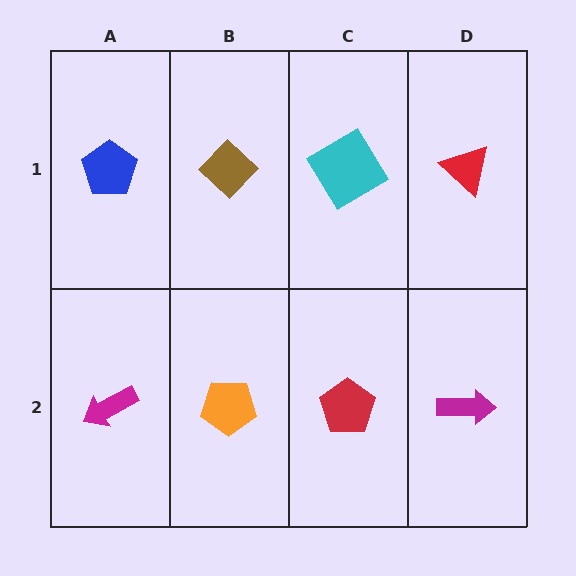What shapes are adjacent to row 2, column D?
A red triangle (row 1, column D), a red pentagon (row 2, column C).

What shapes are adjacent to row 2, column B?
A brown diamond (row 1, column B), a magenta arrow (row 2, column A), a red pentagon (row 2, column C).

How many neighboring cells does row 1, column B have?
3.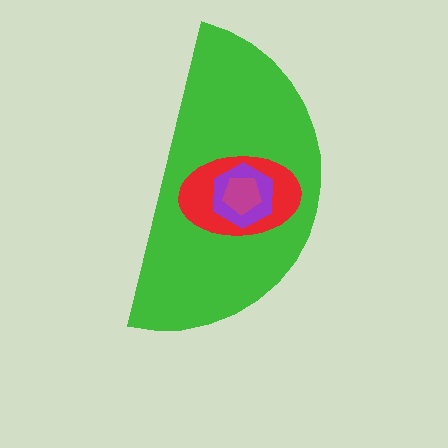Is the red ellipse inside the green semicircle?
Yes.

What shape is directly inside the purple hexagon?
The magenta pentagon.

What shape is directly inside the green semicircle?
The red ellipse.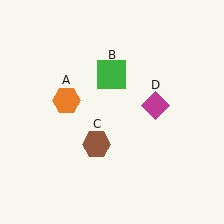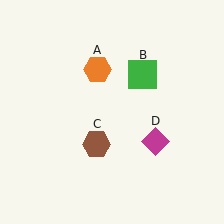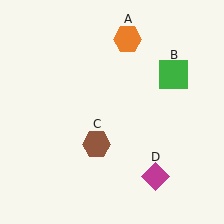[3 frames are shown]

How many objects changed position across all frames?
3 objects changed position: orange hexagon (object A), green square (object B), magenta diamond (object D).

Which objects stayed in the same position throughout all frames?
Brown hexagon (object C) remained stationary.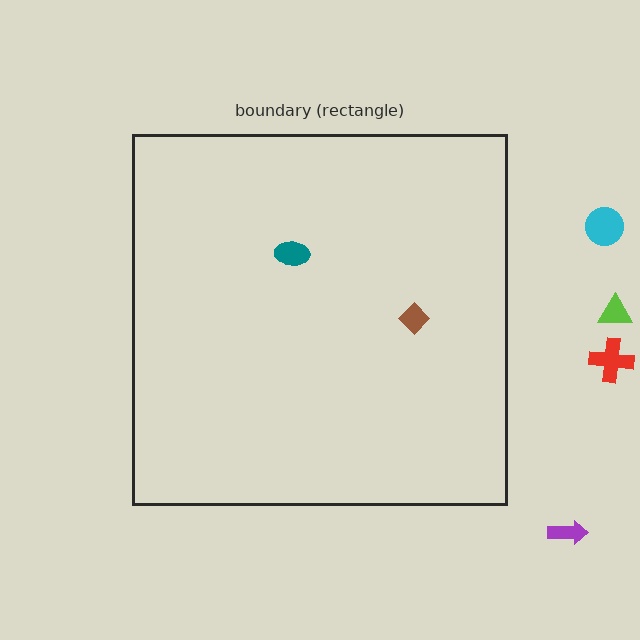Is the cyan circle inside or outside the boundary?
Outside.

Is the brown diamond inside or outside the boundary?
Inside.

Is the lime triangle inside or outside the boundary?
Outside.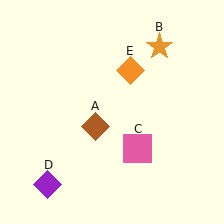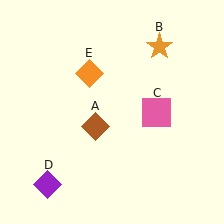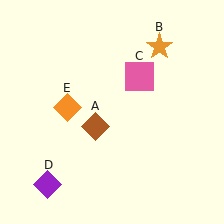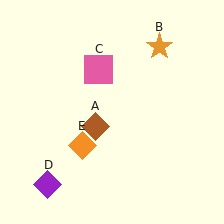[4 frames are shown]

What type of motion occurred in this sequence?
The pink square (object C), orange diamond (object E) rotated counterclockwise around the center of the scene.